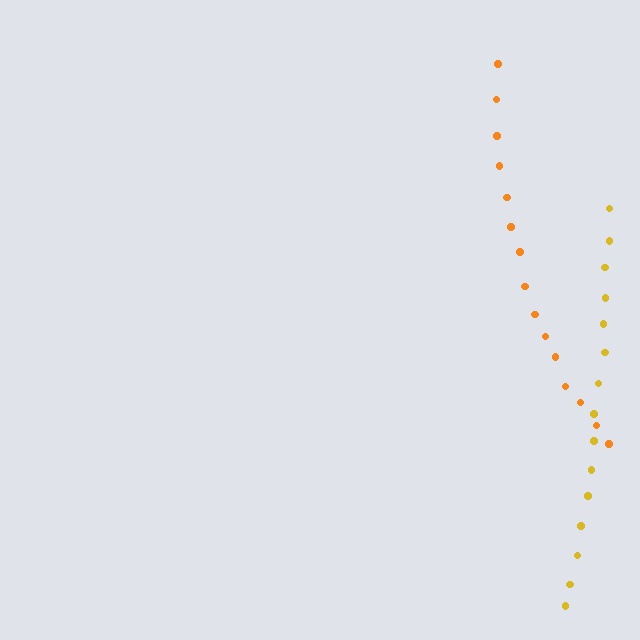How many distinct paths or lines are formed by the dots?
There are 2 distinct paths.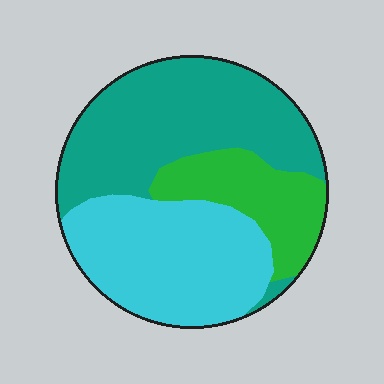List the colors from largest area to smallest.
From largest to smallest: teal, cyan, green.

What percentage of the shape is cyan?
Cyan covers 37% of the shape.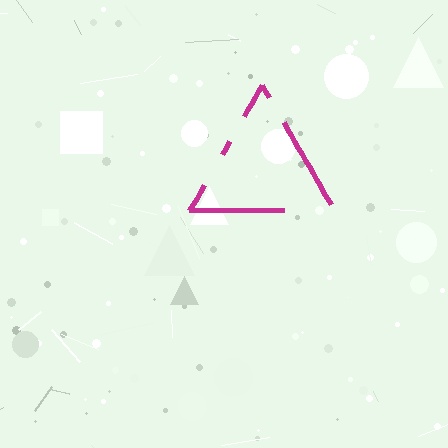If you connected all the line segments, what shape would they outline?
They would outline a triangle.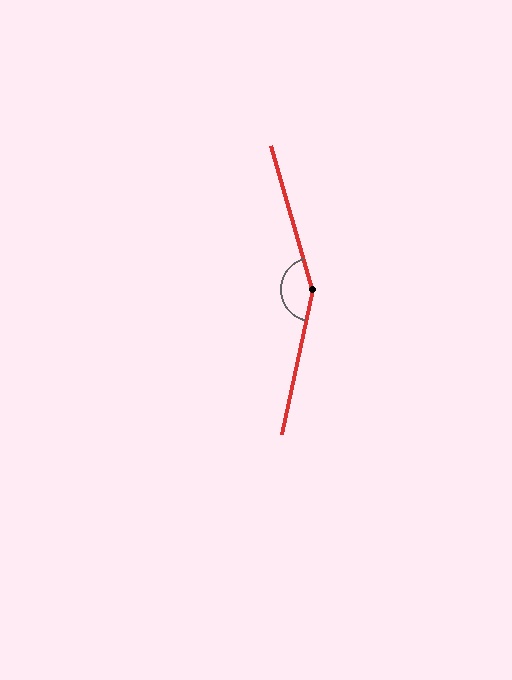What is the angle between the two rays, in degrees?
Approximately 152 degrees.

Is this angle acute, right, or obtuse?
It is obtuse.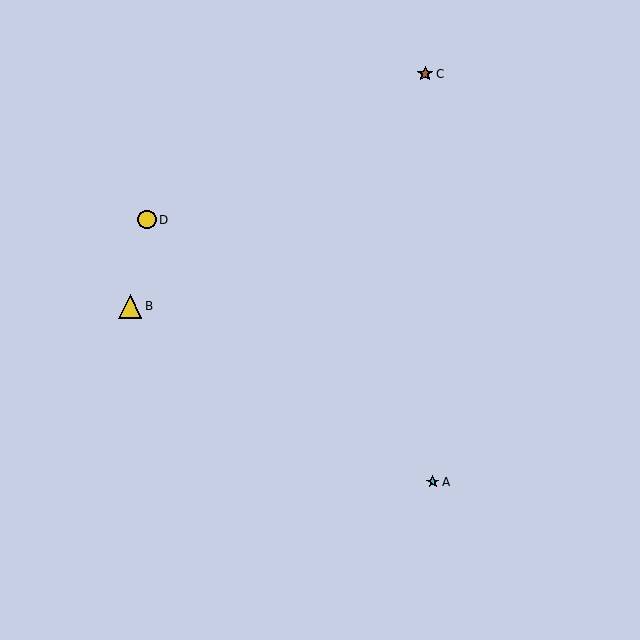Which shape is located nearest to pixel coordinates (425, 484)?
The cyan star (labeled A) at (433, 482) is nearest to that location.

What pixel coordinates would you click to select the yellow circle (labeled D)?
Click at (147, 220) to select the yellow circle D.